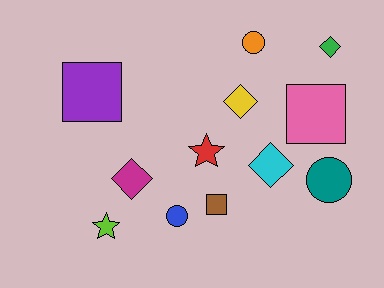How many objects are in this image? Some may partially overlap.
There are 12 objects.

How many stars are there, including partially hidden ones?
There are 2 stars.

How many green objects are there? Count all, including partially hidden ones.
There is 1 green object.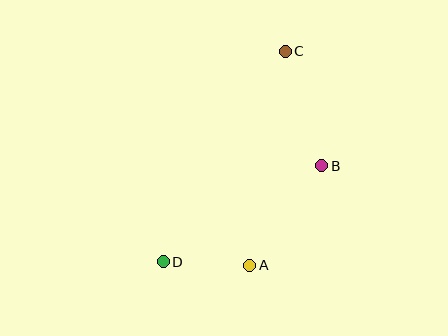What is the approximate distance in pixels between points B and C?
The distance between B and C is approximately 120 pixels.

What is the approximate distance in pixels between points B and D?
The distance between B and D is approximately 185 pixels.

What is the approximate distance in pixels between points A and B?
The distance between A and B is approximately 123 pixels.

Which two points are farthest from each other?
Points C and D are farthest from each other.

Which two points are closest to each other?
Points A and D are closest to each other.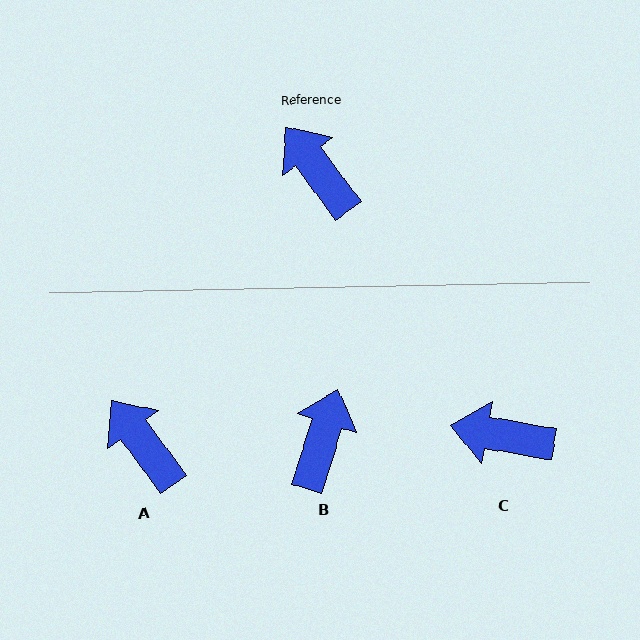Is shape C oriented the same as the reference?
No, it is off by about 43 degrees.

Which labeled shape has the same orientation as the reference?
A.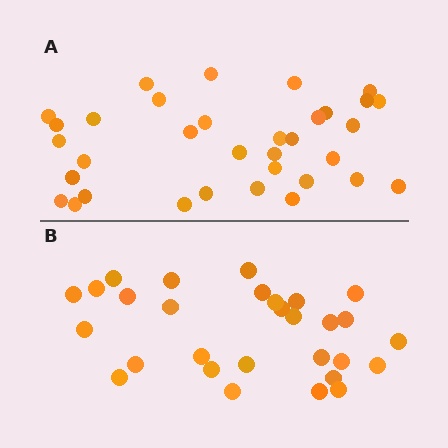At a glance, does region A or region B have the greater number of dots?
Region A (the top region) has more dots.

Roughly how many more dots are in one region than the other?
Region A has about 5 more dots than region B.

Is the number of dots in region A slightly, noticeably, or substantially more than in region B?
Region A has only slightly more — the two regions are fairly close. The ratio is roughly 1.2 to 1.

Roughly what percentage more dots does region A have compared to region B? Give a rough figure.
About 15% more.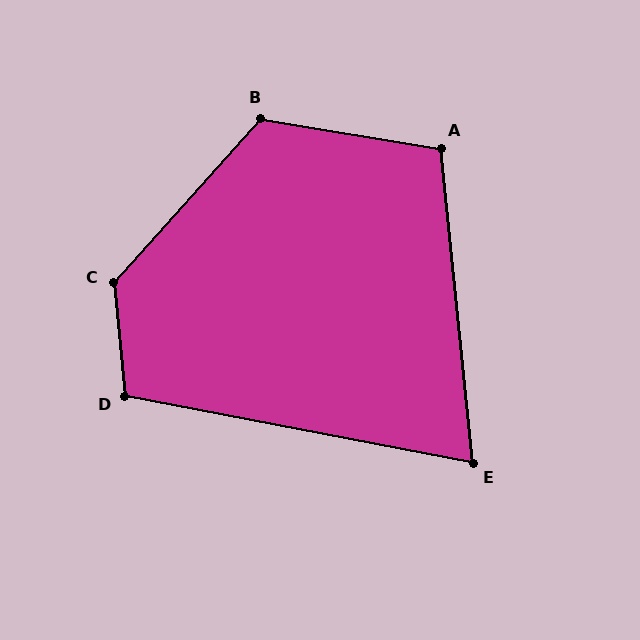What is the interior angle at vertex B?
Approximately 122 degrees (obtuse).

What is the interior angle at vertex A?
Approximately 105 degrees (obtuse).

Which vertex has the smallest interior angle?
E, at approximately 73 degrees.